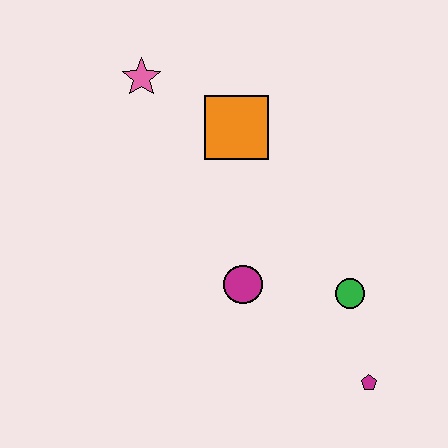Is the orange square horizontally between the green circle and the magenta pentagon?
No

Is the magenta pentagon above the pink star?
No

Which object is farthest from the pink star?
The magenta pentagon is farthest from the pink star.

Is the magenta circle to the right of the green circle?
No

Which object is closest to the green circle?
The magenta pentagon is closest to the green circle.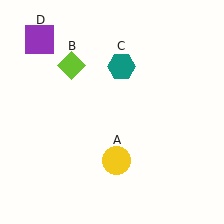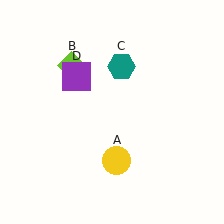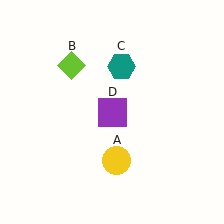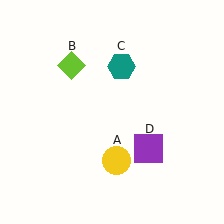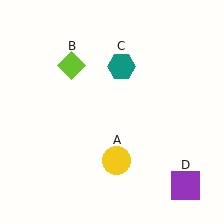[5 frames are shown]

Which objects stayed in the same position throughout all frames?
Yellow circle (object A) and lime diamond (object B) and teal hexagon (object C) remained stationary.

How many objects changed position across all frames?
1 object changed position: purple square (object D).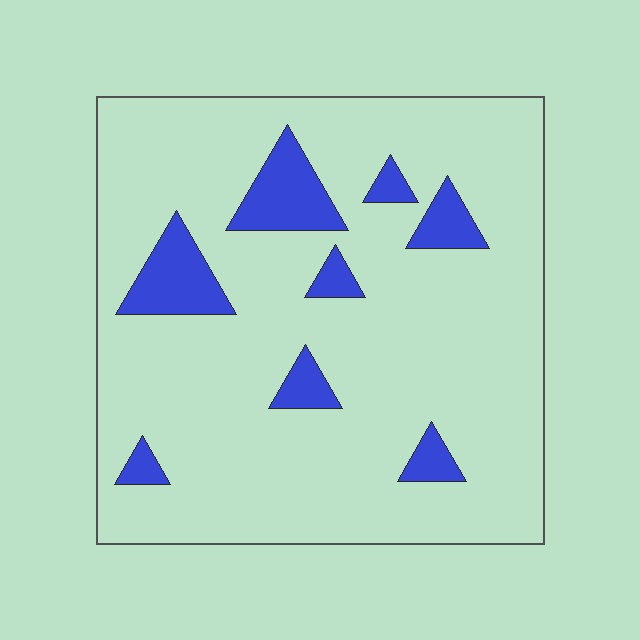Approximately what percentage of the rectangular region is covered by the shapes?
Approximately 15%.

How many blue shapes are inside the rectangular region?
8.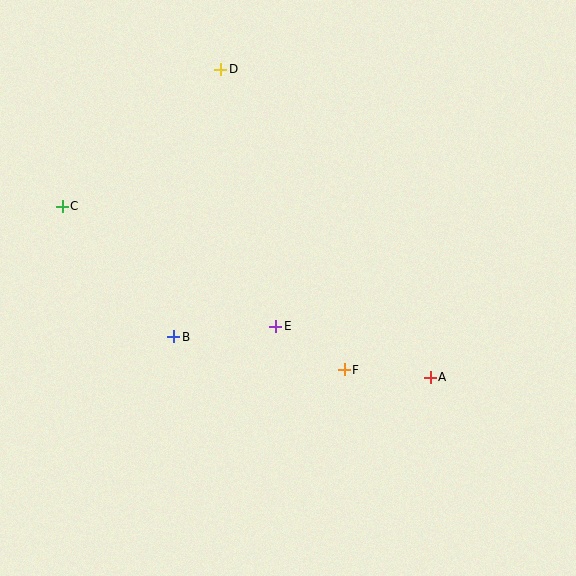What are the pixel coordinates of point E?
Point E is at (276, 326).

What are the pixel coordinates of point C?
Point C is at (62, 206).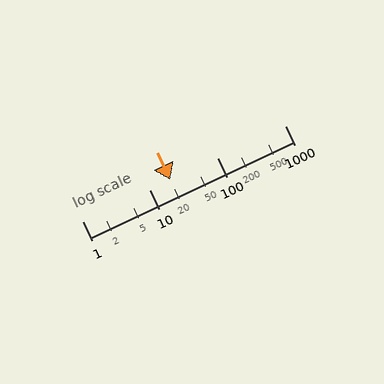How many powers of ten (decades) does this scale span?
The scale spans 3 decades, from 1 to 1000.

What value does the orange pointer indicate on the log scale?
The pointer indicates approximately 20.